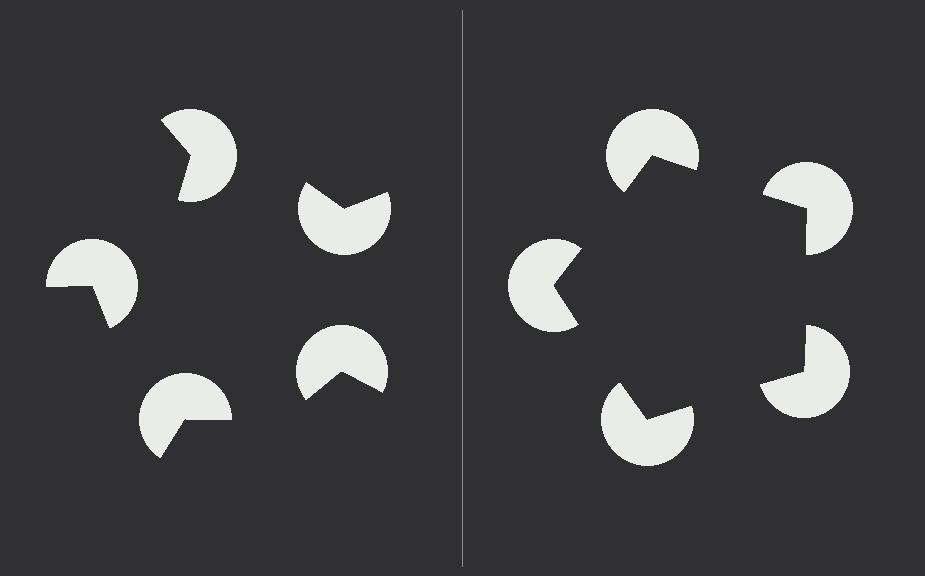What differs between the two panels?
The pac-man discs are positioned identically on both sides; only the wedge orientations differ. On the right they align to a pentagon; on the left they are misaligned.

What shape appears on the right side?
An illusory pentagon.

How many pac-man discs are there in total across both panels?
10 — 5 on each side.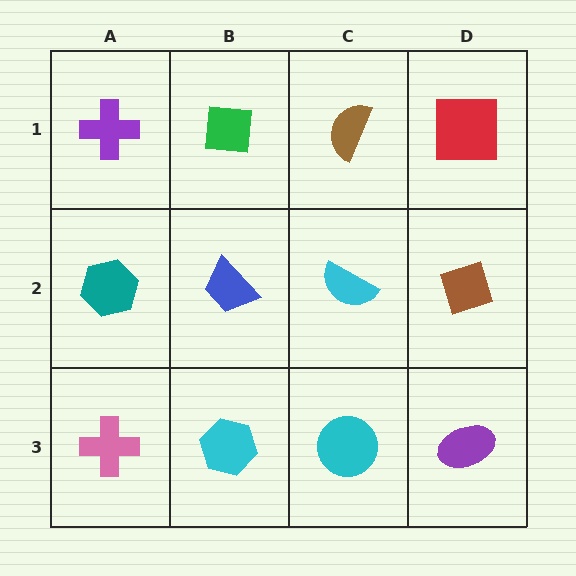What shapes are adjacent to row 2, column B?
A green square (row 1, column B), a cyan hexagon (row 3, column B), a teal hexagon (row 2, column A), a cyan semicircle (row 2, column C).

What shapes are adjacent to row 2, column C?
A brown semicircle (row 1, column C), a cyan circle (row 3, column C), a blue trapezoid (row 2, column B), a brown diamond (row 2, column D).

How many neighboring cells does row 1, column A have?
2.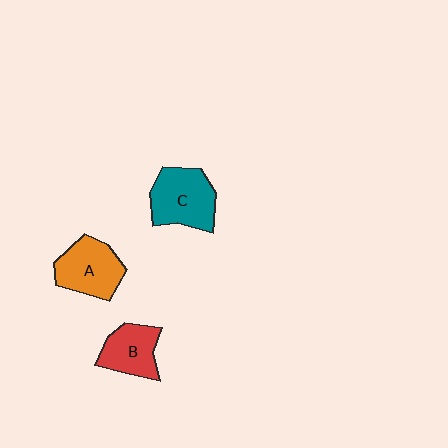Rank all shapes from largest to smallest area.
From largest to smallest: C (teal), A (orange), B (red).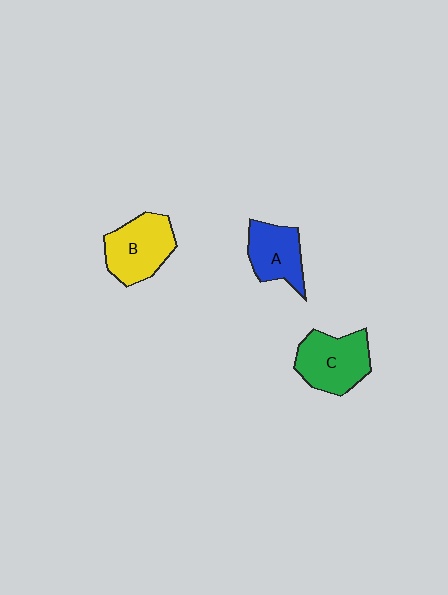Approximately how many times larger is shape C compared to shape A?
Approximately 1.3 times.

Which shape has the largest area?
Shape C (green).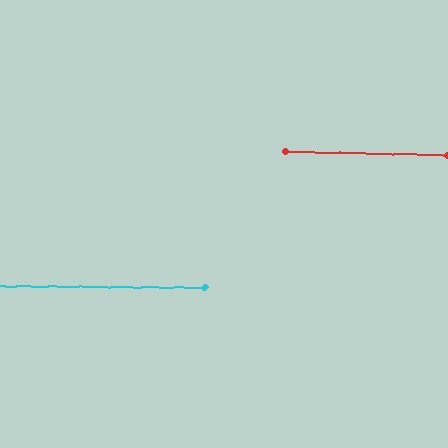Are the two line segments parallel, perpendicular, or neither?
Parallel — their directions differ by only 0.8°.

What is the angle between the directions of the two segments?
Approximately 1 degree.